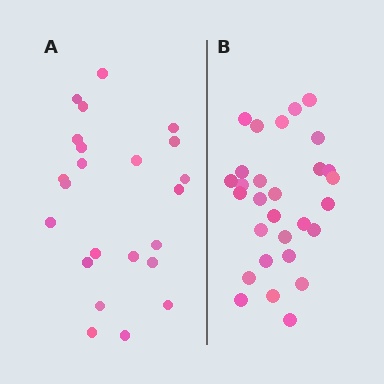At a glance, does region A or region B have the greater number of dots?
Region B (the right region) has more dots.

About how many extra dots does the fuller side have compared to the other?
Region B has about 6 more dots than region A.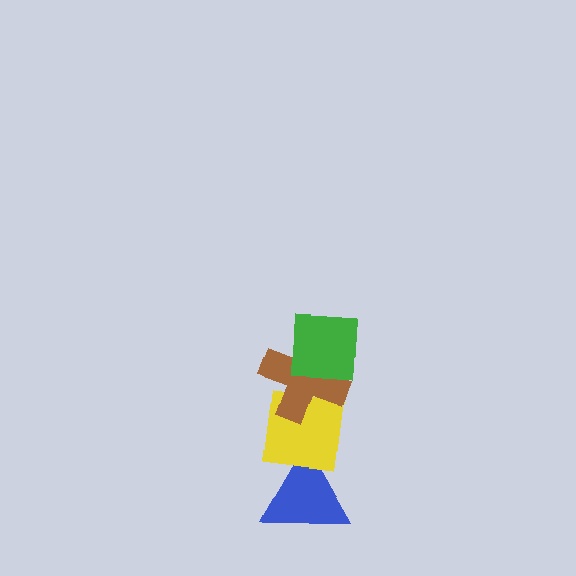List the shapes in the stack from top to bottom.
From top to bottom: the green square, the brown cross, the yellow square, the blue triangle.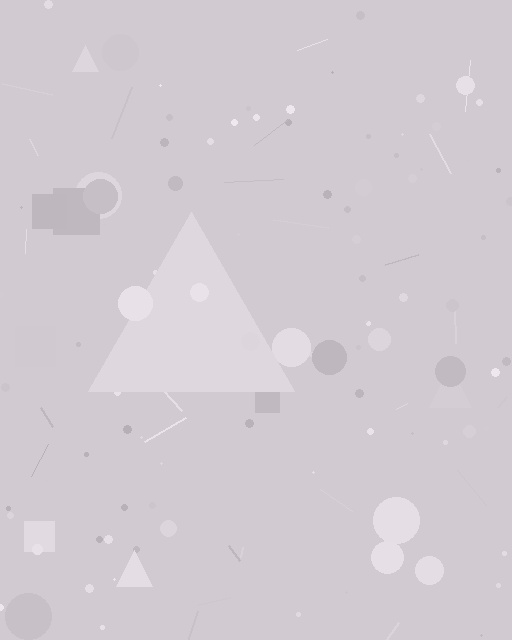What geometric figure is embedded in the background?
A triangle is embedded in the background.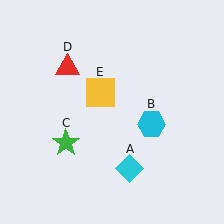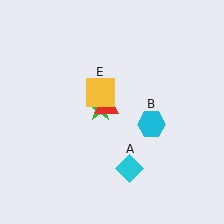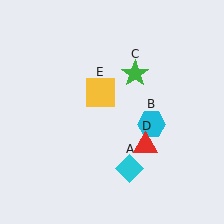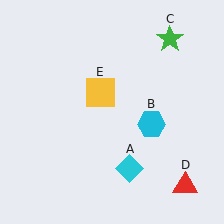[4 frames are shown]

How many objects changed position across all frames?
2 objects changed position: green star (object C), red triangle (object D).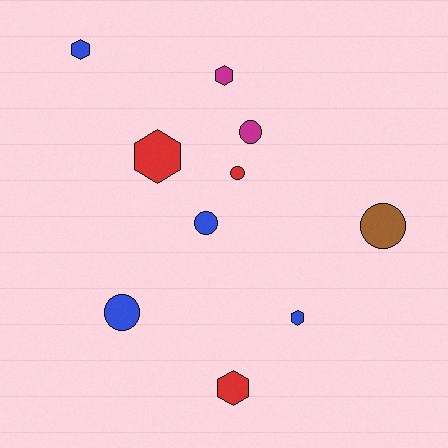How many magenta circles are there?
There is 1 magenta circle.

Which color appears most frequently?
Blue, with 4 objects.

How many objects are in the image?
There are 10 objects.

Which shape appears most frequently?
Hexagon, with 5 objects.